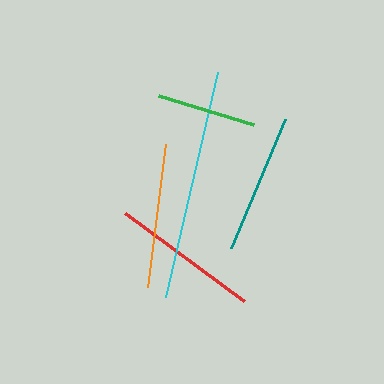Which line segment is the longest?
The cyan line is the longest at approximately 231 pixels.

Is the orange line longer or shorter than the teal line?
The orange line is longer than the teal line.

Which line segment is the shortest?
The green line is the shortest at approximately 99 pixels.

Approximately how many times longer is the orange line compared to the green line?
The orange line is approximately 1.5 times the length of the green line.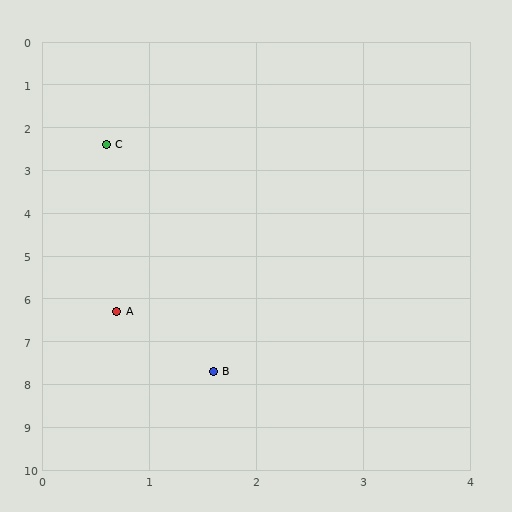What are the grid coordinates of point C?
Point C is at approximately (0.6, 2.4).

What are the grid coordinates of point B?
Point B is at approximately (1.6, 7.7).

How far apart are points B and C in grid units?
Points B and C are about 5.4 grid units apart.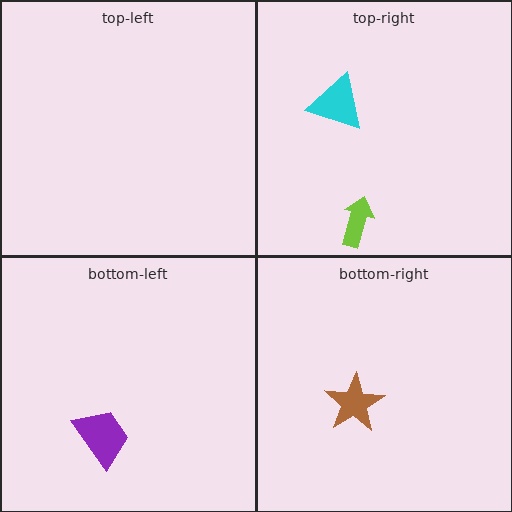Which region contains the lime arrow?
The top-right region.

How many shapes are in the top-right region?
2.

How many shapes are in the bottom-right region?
1.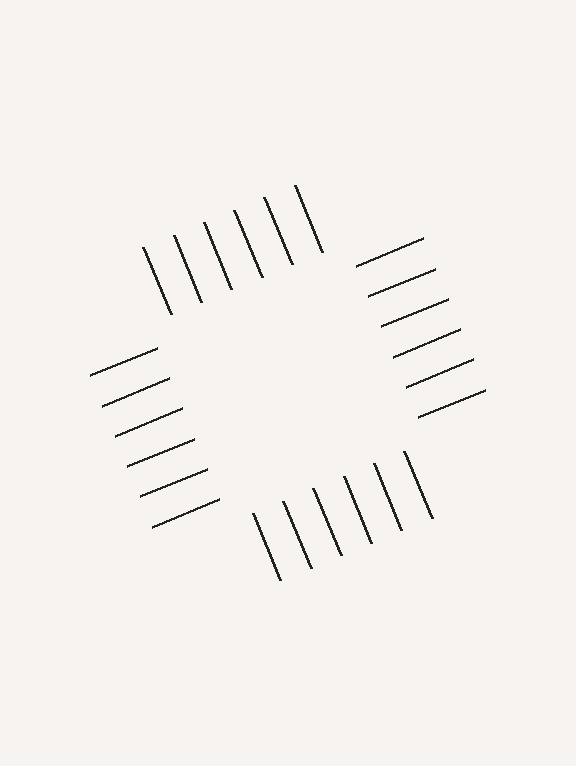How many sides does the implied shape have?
4 sides — the line-ends trace a square.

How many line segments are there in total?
24 — 6 along each of the 4 edges.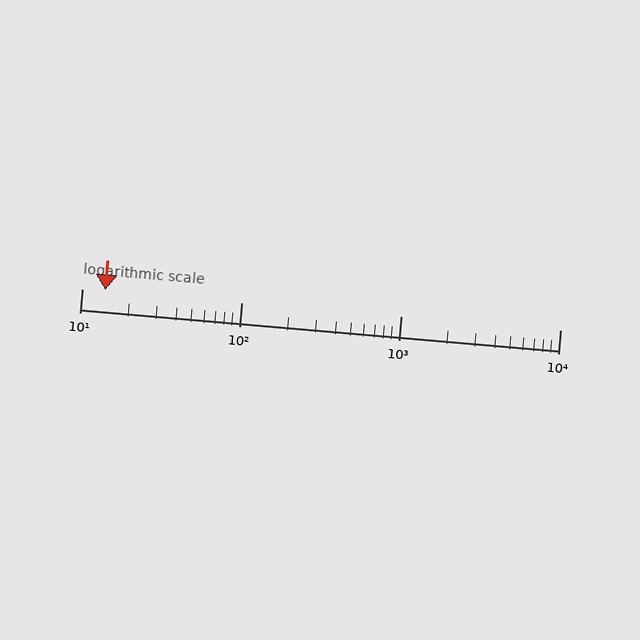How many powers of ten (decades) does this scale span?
The scale spans 3 decades, from 10 to 10000.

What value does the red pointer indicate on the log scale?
The pointer indicates approximately 14.